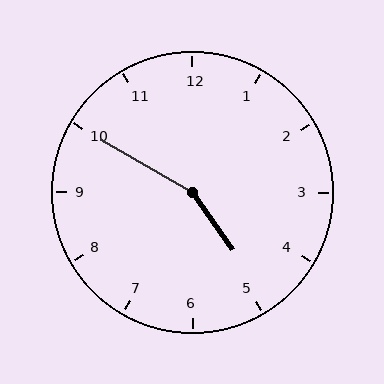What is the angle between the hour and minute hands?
Approximately 155 degrees.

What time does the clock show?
4:50.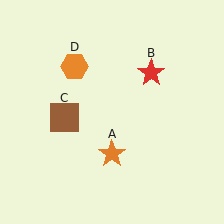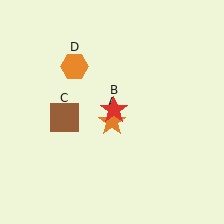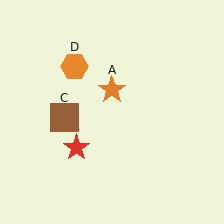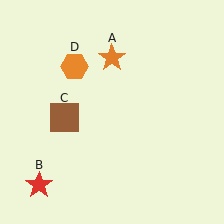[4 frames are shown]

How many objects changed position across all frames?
2 objects changed position: orange star (object A), red star (object B).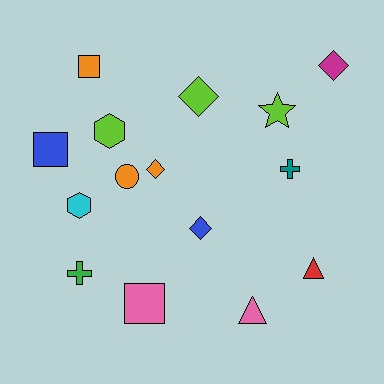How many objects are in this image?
There are 15 objects.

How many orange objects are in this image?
There are 3 orange objects.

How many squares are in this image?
There are 3 squares.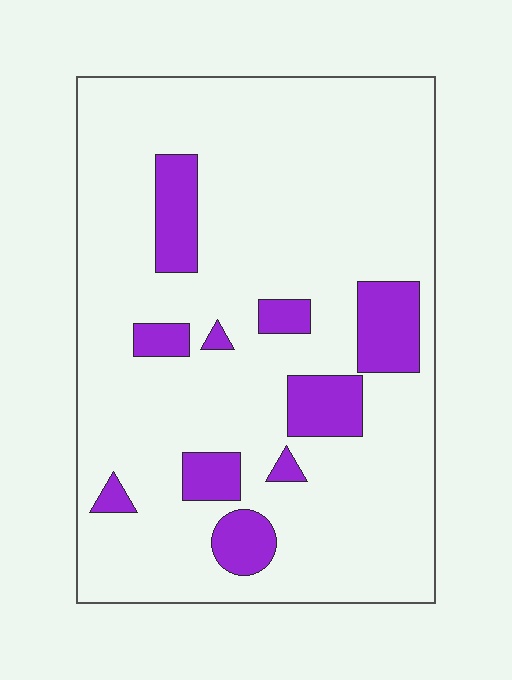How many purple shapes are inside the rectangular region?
10.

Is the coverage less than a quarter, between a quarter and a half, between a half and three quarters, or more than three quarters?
Less than a quarter.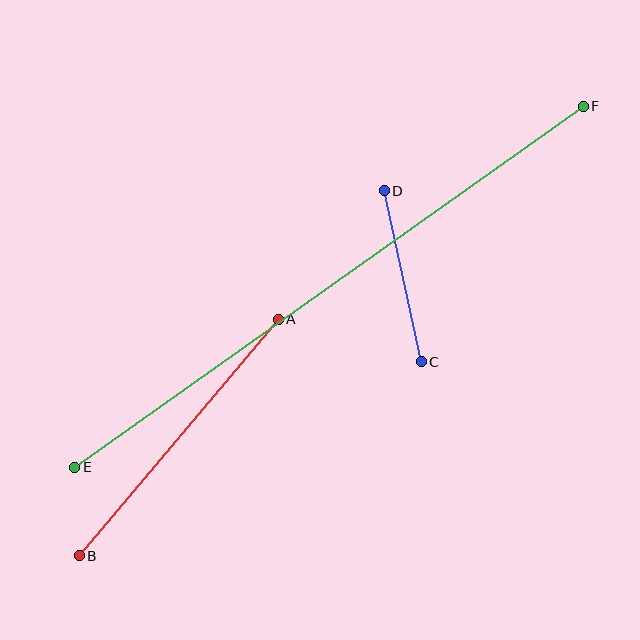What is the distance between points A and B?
The distance is approximately 309 pixels.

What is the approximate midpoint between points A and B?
The midpoint is at approximately (179, 438) pixels.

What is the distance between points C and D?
The distance is approximately 175 pixels.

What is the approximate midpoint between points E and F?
The midpoint is at approximately (329, 287) pixels.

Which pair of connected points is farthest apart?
Points E and F are farthest apart.